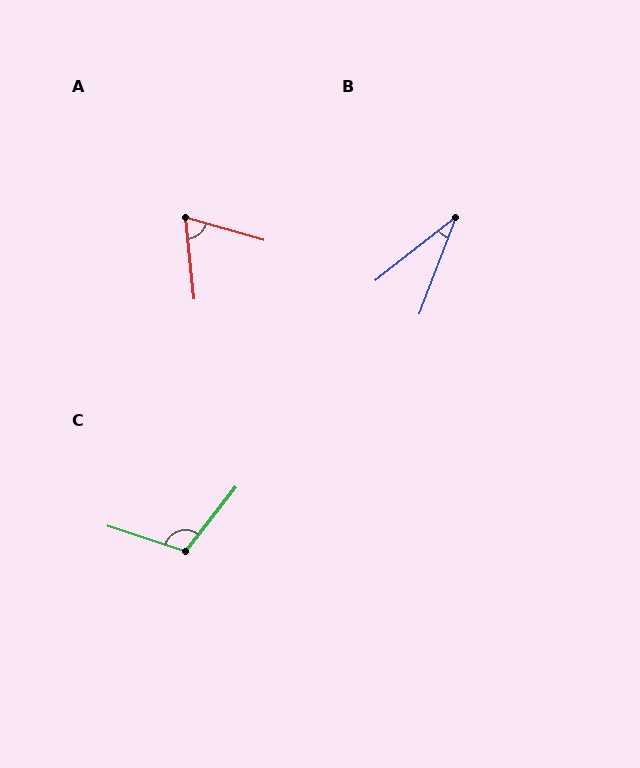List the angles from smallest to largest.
B (31°), A (68°), C (110°).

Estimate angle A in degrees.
Approximately 68 degrees.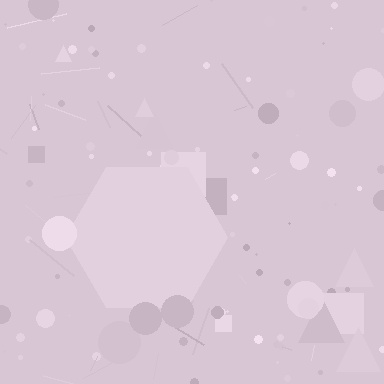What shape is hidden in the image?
A hexagon is hidden in the image.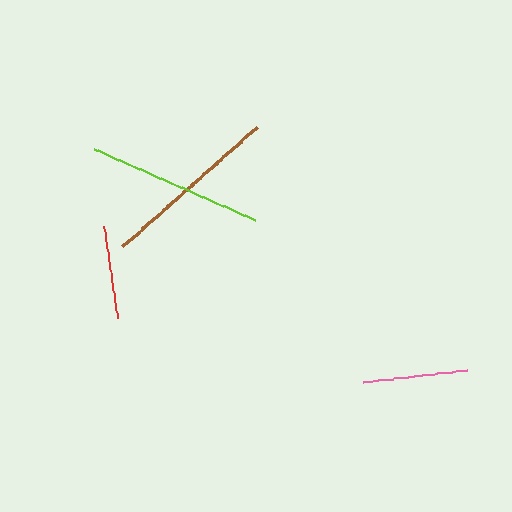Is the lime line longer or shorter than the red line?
The lime line is longer than the red line.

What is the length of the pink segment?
The pink segment is approximately 105 pixels long.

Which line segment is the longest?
The brown line is the longest at approximately 180 pixels.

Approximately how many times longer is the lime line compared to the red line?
The lime line is approximately 1.9 times the length of the red line.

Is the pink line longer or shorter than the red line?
The pink line is longer than the red line.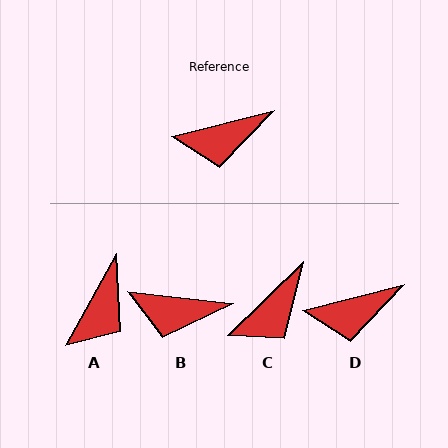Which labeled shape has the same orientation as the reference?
D.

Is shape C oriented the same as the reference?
No, it is off by about 30 degrees.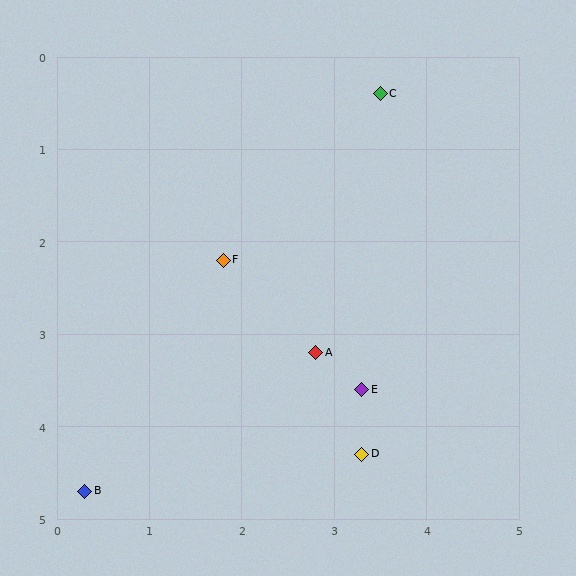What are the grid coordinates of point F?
Point F is at approximately (1.8, 2.2).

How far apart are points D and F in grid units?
Points D and F are about 2.6 grid units apart.